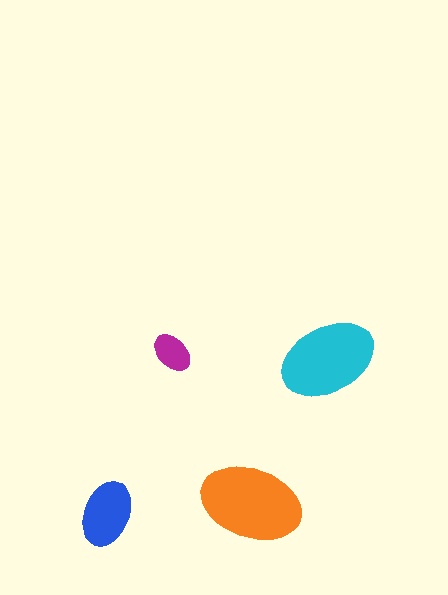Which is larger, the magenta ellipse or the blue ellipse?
The blue one.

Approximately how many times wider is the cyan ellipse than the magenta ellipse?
About 2.5 times wider.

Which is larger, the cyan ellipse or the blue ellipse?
The cyan one.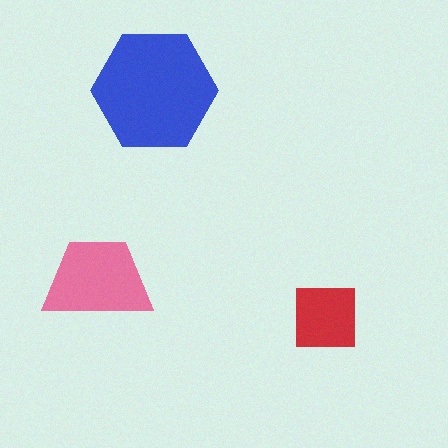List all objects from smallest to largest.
The red square, the pink trapezoid, the blue hexagon.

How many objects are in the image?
There are 3 objects in the image.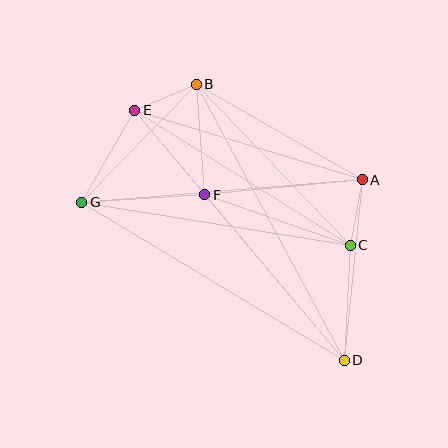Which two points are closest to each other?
Points B and E are closest to each other.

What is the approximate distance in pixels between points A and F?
The distance between A and F is approximately 158 pixels.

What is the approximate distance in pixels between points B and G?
The distance between B and G is approximately 164 pixels.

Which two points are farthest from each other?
Points D and E are farthest from each other.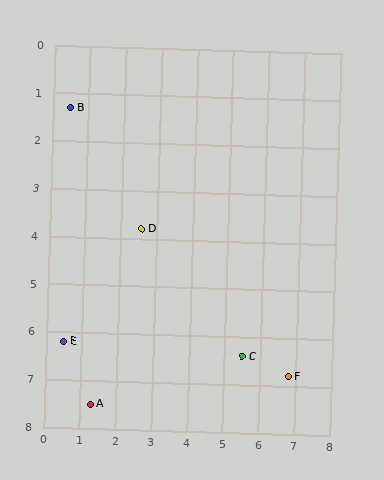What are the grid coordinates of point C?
Point C is at approximately (5.5, 6.4).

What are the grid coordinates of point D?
Point D is at approximately (2.6, 3.8).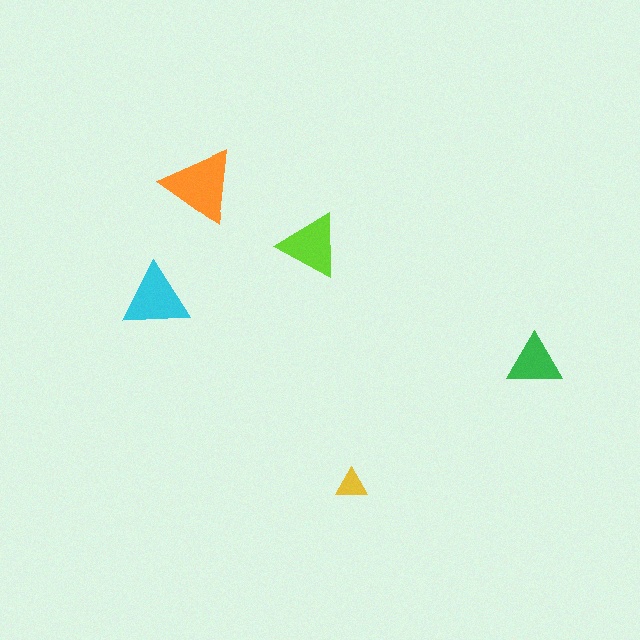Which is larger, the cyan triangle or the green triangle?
The cyan one.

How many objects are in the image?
There are 5 objects in the image.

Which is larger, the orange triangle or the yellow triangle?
The orange one.